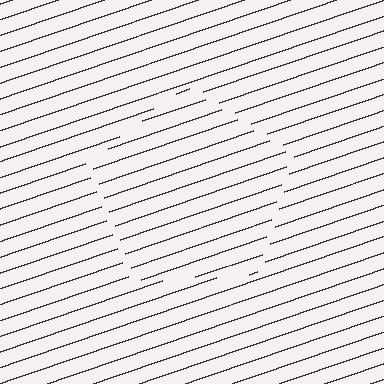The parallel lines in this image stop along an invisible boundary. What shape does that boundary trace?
An illusory pentagon. The interior of the shape contains the same grating, shifted by half a period — the contour is defined by the phase discontinuity where line-ends from the inner and outer gratings abut.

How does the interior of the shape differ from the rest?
The interior of the shape contains the same grating, shifted by half a period — the contour is defined by the phase discontinuity where line-ends from the inner and outer gratings abut.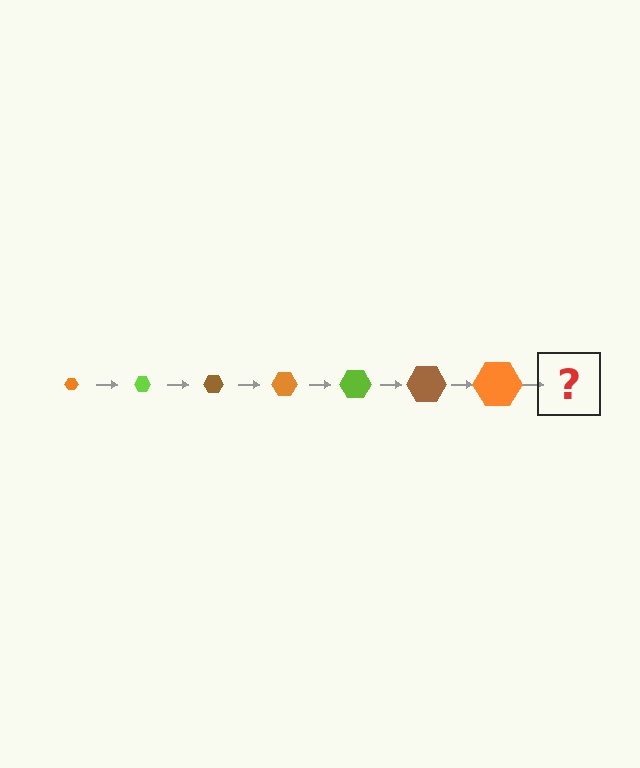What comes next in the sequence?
The next element should be a lime hexagon, larger than the previous one.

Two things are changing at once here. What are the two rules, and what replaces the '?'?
The two rules are that the hexagon grows larger each step and the color cycles through orange, lime, and brown. The '?' should be a lime hexagon, larger than the previous one.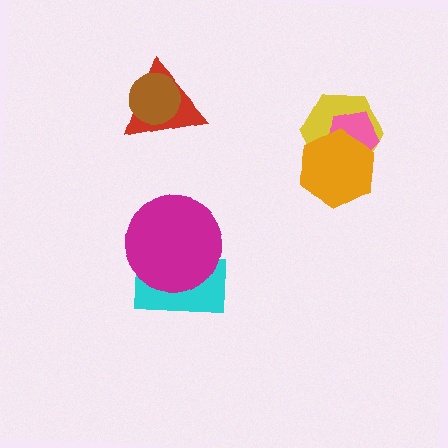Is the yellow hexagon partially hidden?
Yes, it is partially covered by another shape.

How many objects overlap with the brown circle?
1 object overlaps with the brown circle.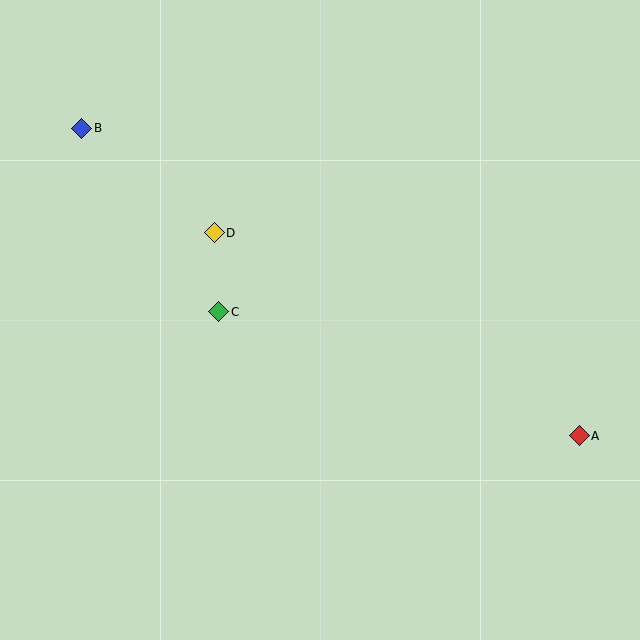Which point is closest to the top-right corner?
Point A is closest to the top-right corner.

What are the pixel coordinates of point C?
Point C is at (219, 312).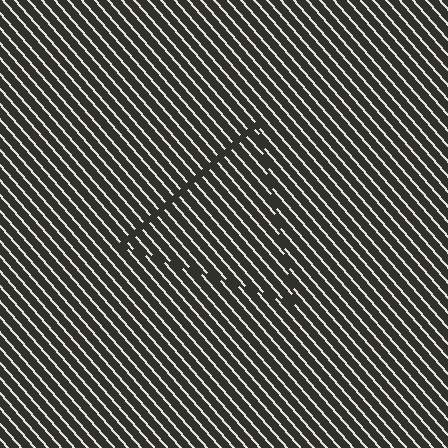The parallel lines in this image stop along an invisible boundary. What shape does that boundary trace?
An illusory triangle. The interior of the shape contains the same grating, shifted by half a period — the contour is defined by the phase discontinuity where line-ends from the inner and outer gratings abut.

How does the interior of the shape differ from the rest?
The interior of the shape contains the same grating, shifted by half a period — the contour is defined by the phase discontinuity where line-ends from the inner and outer gratings abut.